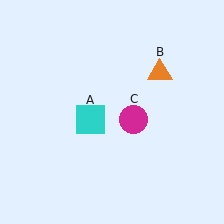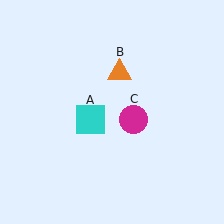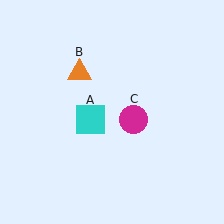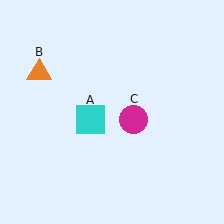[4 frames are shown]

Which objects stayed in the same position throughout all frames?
Cyan square (object A) and magenta circle (object C) remained stationary.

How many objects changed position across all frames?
1 object changed position: orange triangle (object B).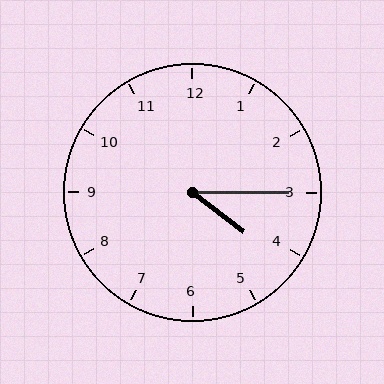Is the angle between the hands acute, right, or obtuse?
It is acute.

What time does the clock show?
4:15.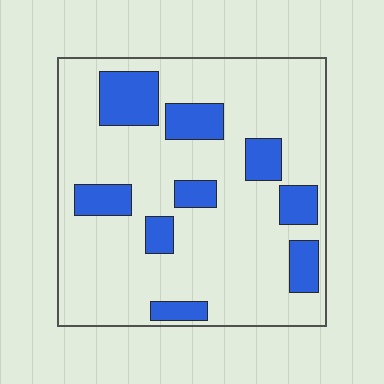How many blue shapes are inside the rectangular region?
9.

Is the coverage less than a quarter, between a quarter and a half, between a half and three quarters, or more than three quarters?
Less than a quarter.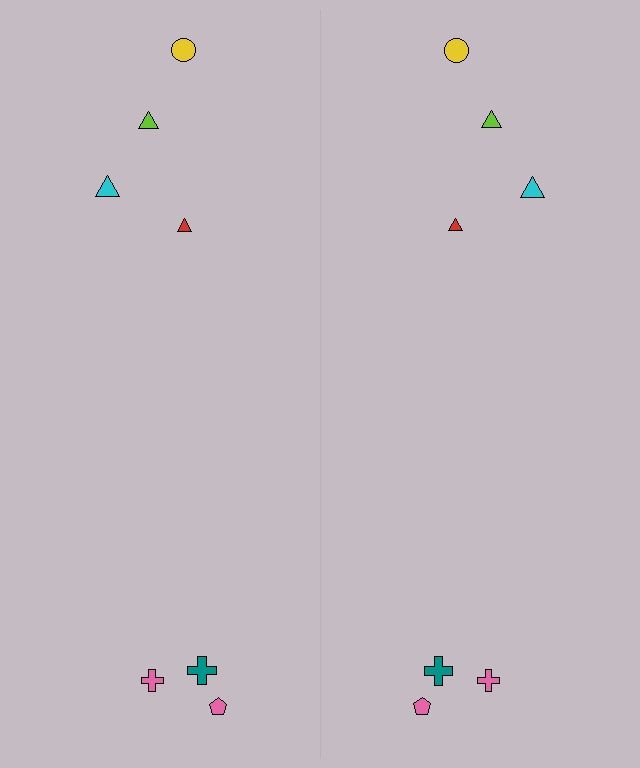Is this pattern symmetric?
Yes, this pattern has bilateral (reflection) symmetry.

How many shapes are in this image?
There are 14 shapes in this image.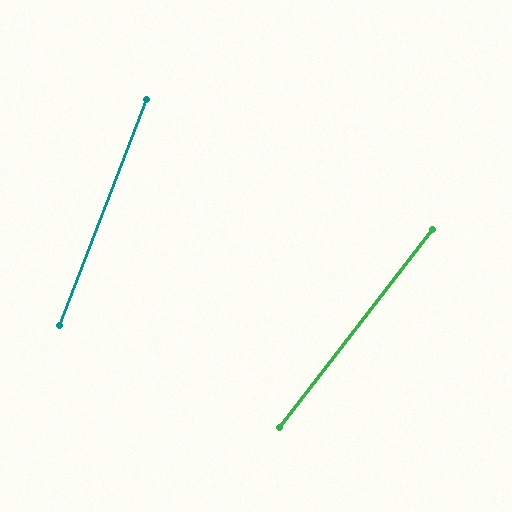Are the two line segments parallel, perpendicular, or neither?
Neither parallel nor perpendicular — they differ by about 17°.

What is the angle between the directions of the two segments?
Approximately 17 degrees.